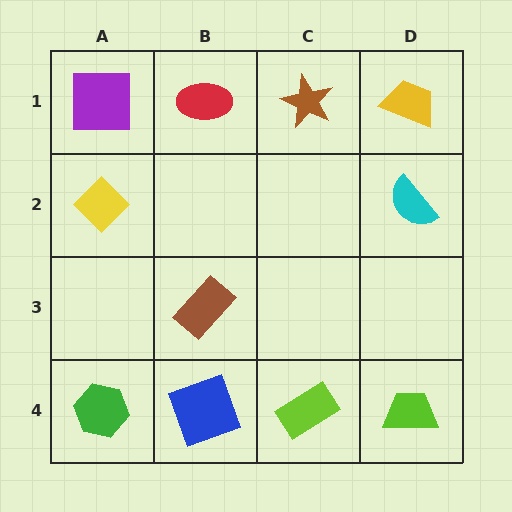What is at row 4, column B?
A blue square.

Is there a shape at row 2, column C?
No, that cell is empty.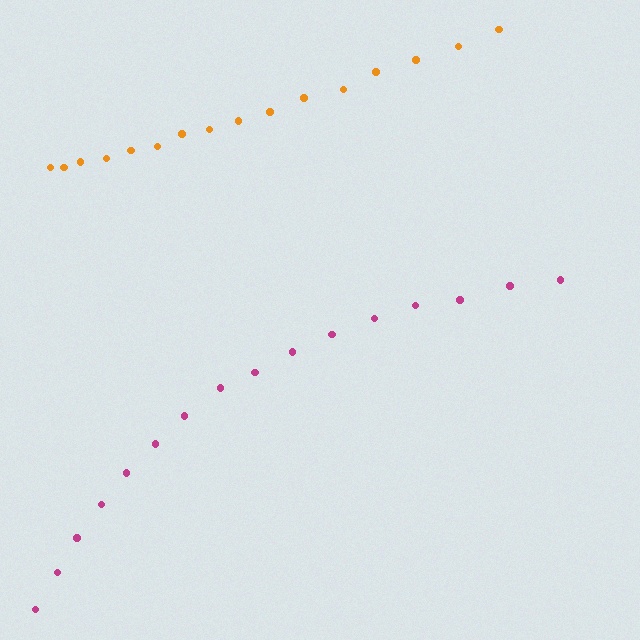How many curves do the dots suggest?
There are 2 distinct paths.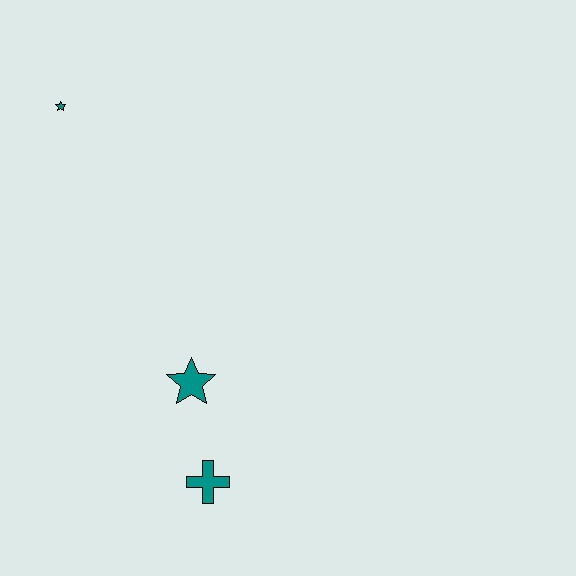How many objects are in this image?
There are 3 objects.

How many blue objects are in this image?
There are no blue objects.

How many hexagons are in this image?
There are no hexagons.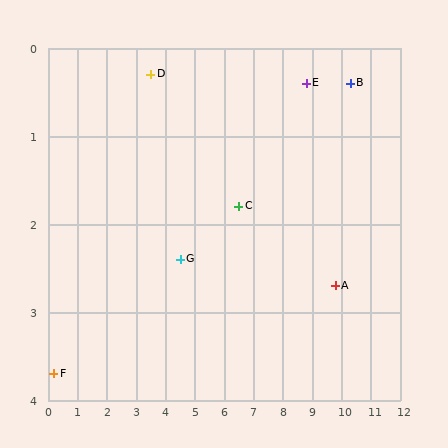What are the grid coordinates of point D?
Point D is at approximately (3.5, 0.3).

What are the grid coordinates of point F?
Point F is at approximately (0.2, 3.7).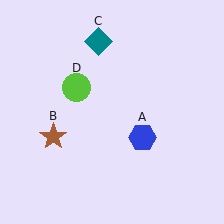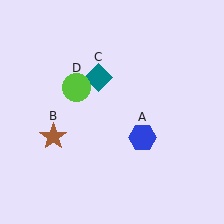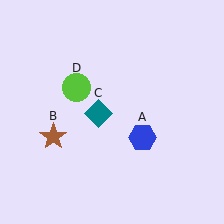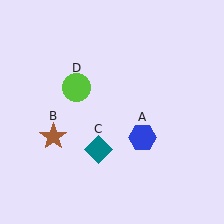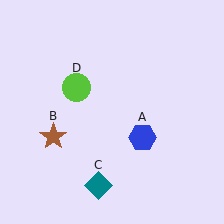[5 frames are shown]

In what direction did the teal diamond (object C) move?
The teal diamond (object C) moved down.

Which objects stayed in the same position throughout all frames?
Blue hexagon (object A) and brown star (object B) and lime circle (object D) remained stationary.